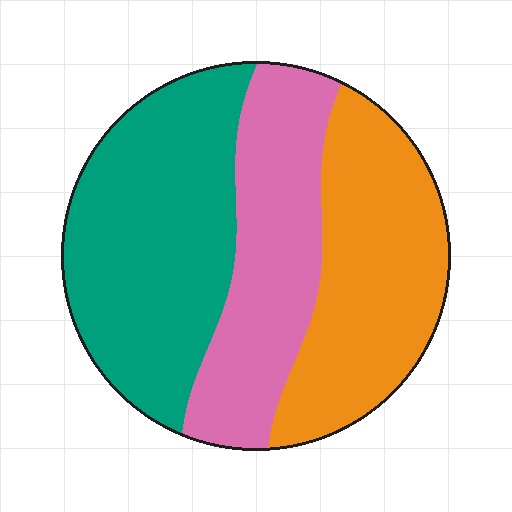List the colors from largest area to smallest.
From largest to smallest: teal, orange, pink.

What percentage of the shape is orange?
Orange takes up between a quarter and a half of the shape.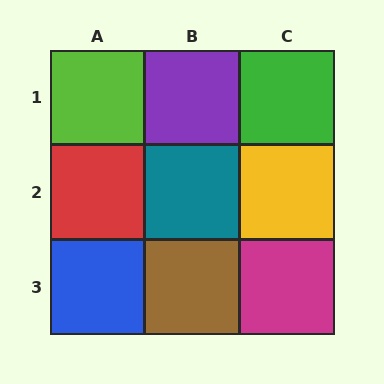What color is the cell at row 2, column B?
Teal.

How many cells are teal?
1 cell is teal.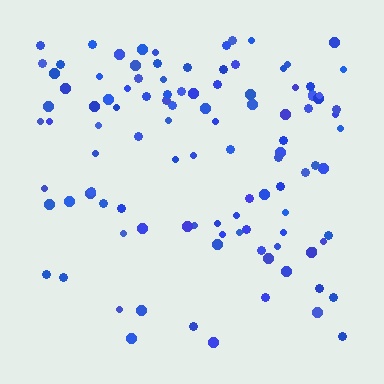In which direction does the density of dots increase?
From bottom to top, with the top side densest.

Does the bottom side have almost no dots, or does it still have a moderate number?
Still a moderate number, just noticeably fewer than the top.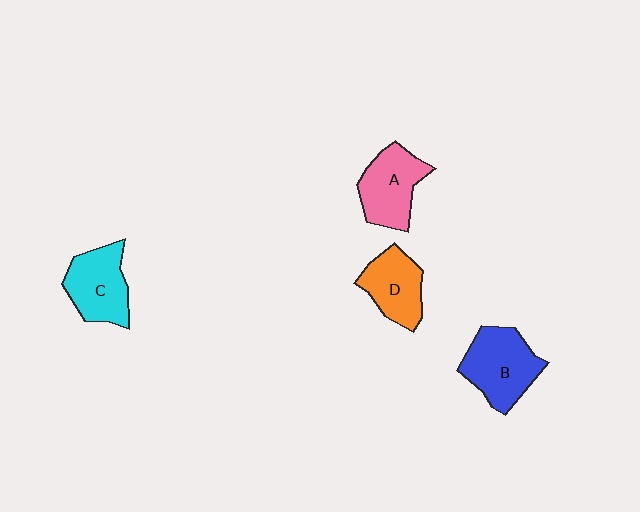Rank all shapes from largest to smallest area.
From largest to smallest: B (blue), A (pink), C (cyan), D (orange).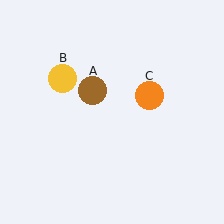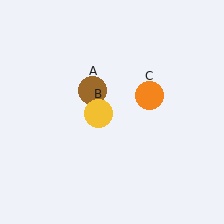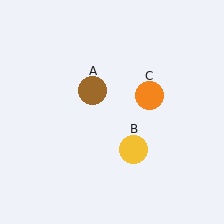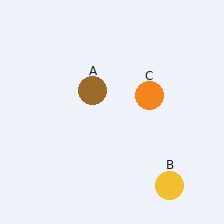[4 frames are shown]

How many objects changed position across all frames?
1 object changed position: yellow circle (object B).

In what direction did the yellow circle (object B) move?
The yellow circle (object B) moved down and to the right.